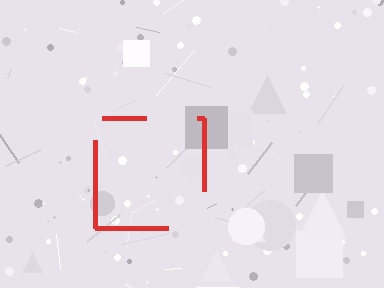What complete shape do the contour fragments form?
The contour fragments form a square.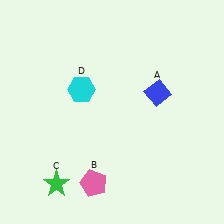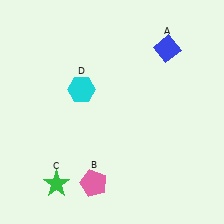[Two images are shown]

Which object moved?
The blue diamond (A) moved up.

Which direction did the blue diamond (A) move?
The blue diamond (A) moved up.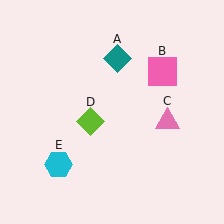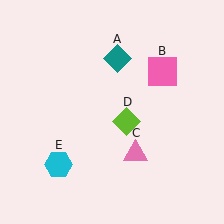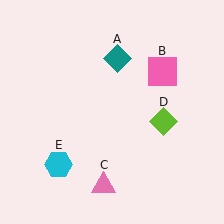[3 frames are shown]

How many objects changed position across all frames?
2 objects changed position: pink triangle (object C), lime diamond (object D).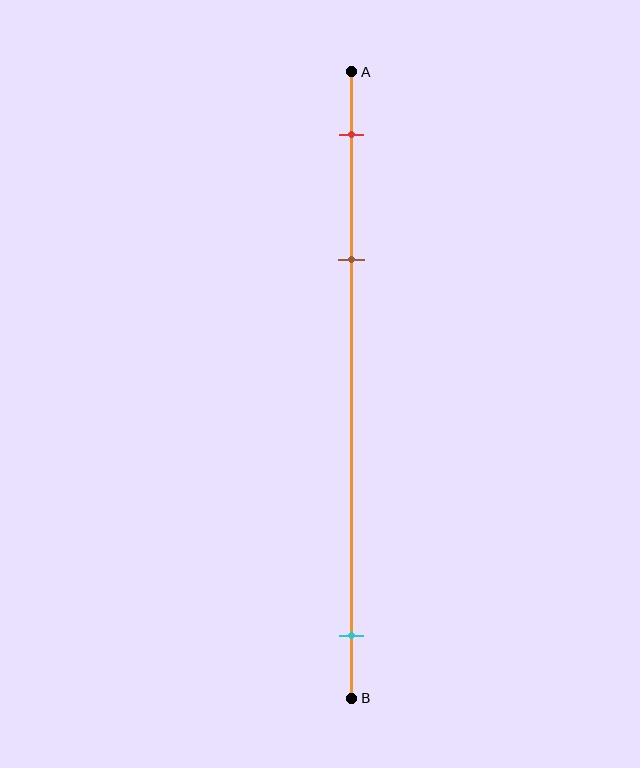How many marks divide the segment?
There are 3 marks dividing the segment.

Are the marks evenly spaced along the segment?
No, the marks are not evenly spaced.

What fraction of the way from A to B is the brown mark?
The brown mark is approximately 30% (0.3) of the way from A to B.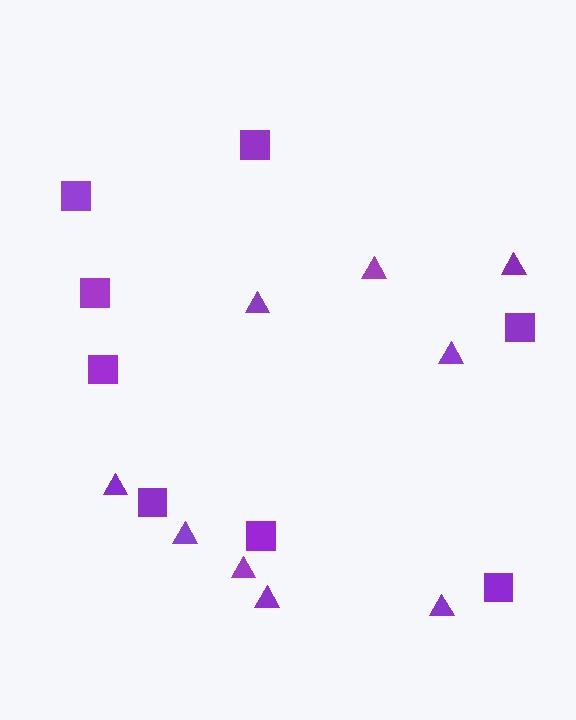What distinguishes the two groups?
There are 2 groups: one group of triangles (9) and one group of squares (8).